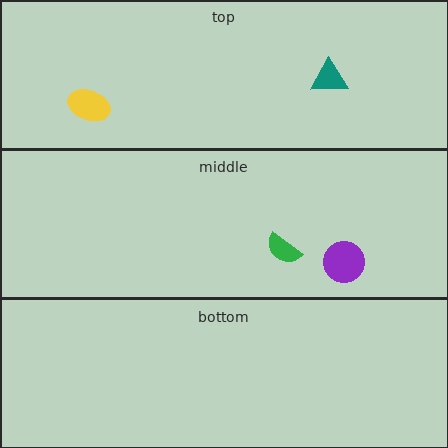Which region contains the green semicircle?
The middle region.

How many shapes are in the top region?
2.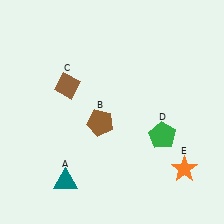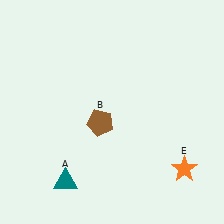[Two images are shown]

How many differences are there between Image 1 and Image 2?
There are 2 differences between the two images.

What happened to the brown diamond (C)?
The brown diamond (C) was removed in Image 2. It was in the top-left area of Image 1.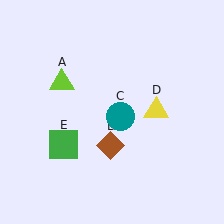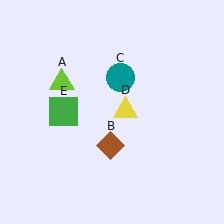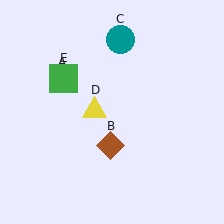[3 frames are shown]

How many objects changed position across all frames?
3 objects changed position: teal circle (object C), yellow triangle (object D), green square (object E).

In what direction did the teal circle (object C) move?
The teal circle (object C) moved up.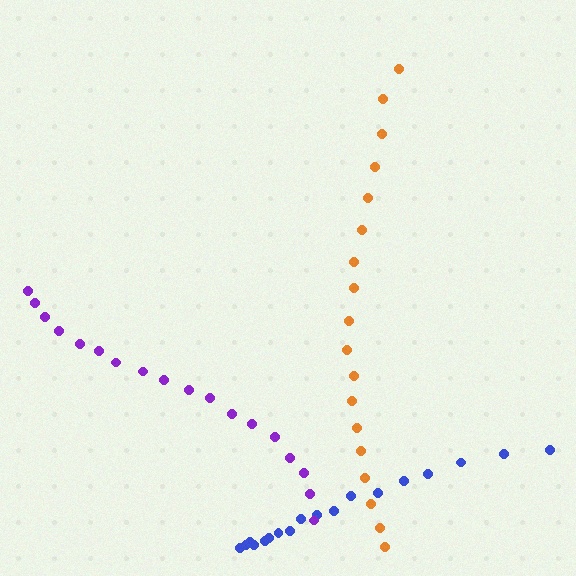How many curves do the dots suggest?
There are 3 distinct paths.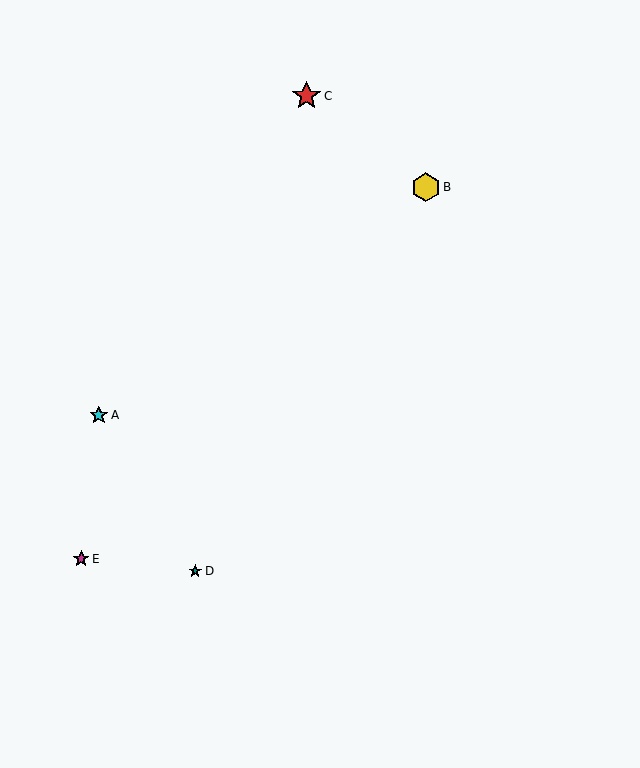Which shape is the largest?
The red star (labeled C) is the largest.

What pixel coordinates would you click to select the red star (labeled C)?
Click at (306, 96) to select the red star C.